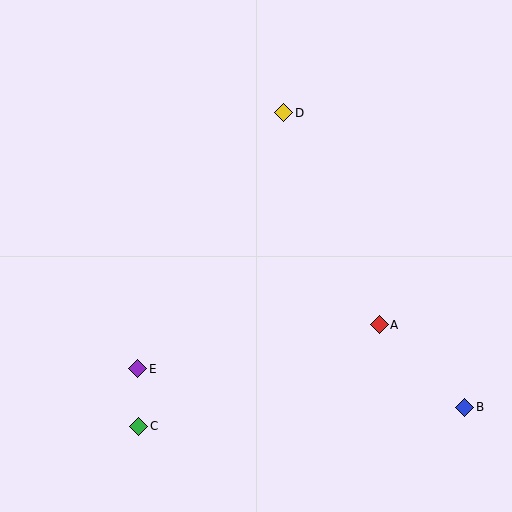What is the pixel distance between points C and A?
The distance between C and A is 261 pixels.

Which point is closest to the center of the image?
Point A at (379, 325) is closest to the center.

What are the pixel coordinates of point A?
Point A is at (379, 325).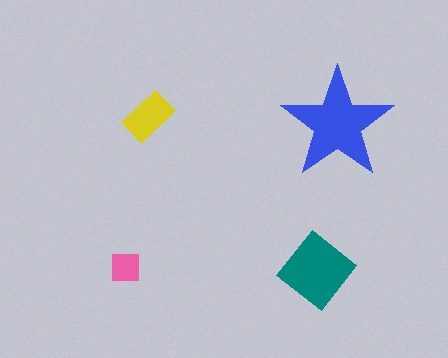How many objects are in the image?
There are 4 objects in the image.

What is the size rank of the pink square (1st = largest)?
4th.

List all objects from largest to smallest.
The blue star, the teal diamond, the yellow rectangle, the pink square.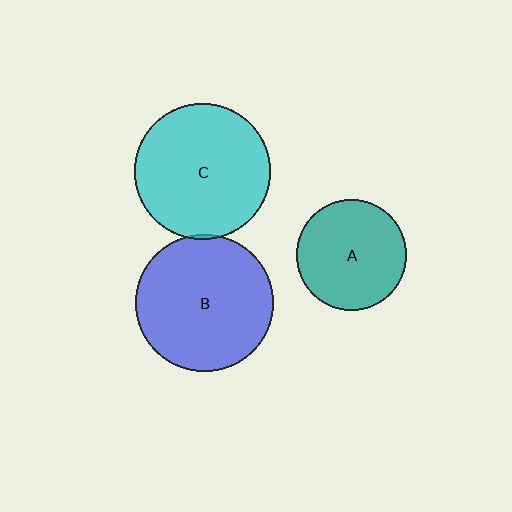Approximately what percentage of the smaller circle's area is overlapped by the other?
Approximately 5%.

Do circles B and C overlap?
Yes.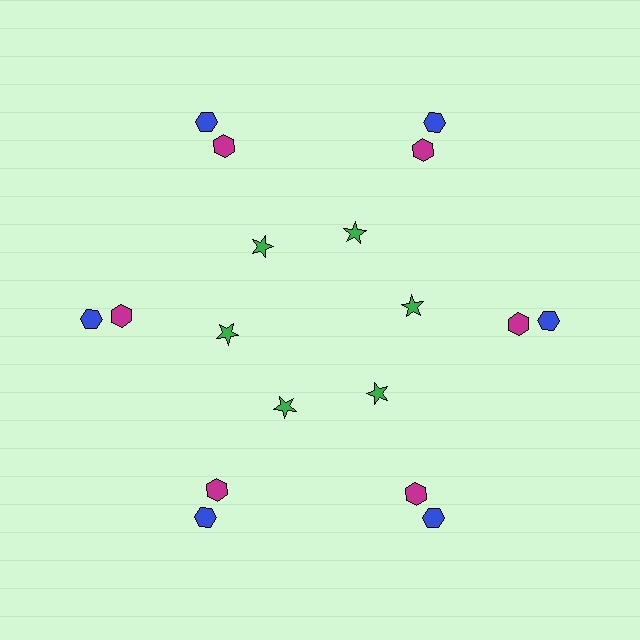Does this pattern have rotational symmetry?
Yes, this pattern has 6-fold rotational symmetry. It looks the same after rotating 60 degrees around the center.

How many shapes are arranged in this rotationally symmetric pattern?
There are 18 shapes, arranged in 6 groups of 3.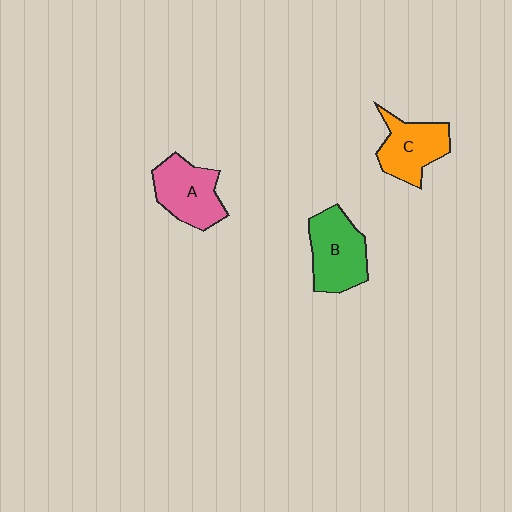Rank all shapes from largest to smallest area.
From largest to smallest: B (green), A (pink), C (orange).